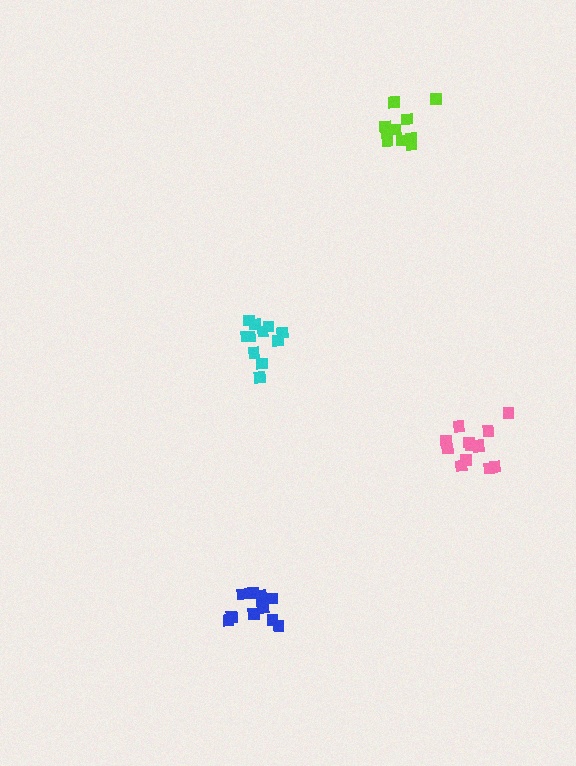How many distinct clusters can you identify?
There are 4 distinct clusters.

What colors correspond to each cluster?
The clusters are colored: cyan, pink, blue, lime.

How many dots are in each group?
Group 1: 11 dots, Group 2: 13 dots, Group 3: 12 dots, Group 4: 10 dots (46 total).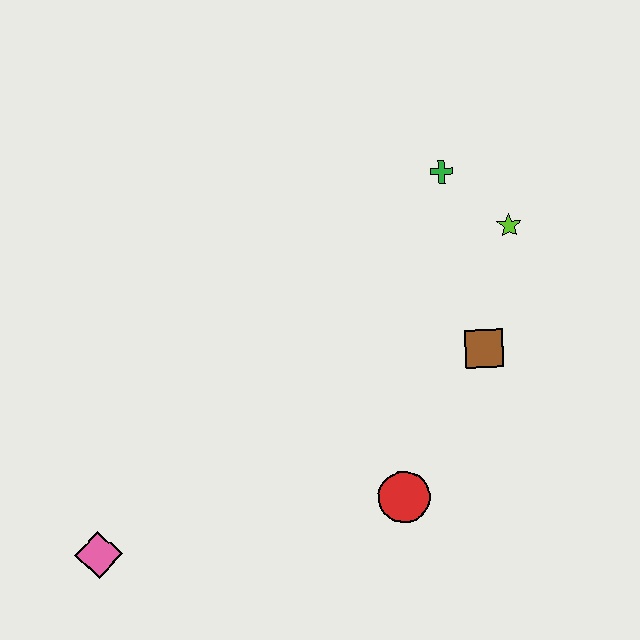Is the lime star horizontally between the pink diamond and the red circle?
No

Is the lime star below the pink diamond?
No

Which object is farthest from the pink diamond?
The lime star is farthest from the pink diamond.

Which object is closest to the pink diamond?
The red circle is closest to the pink diamond.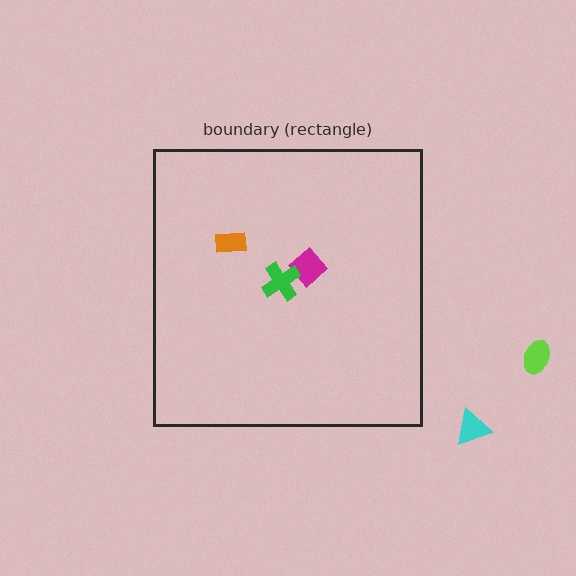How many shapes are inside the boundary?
3 inside, 2 outside.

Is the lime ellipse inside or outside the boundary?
Outside.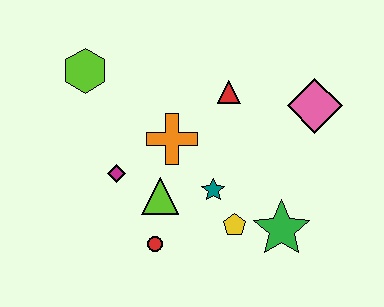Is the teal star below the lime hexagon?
Yes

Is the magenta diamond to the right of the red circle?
No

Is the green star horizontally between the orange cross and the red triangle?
No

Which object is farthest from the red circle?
The pink diamond is farthest from the red circle.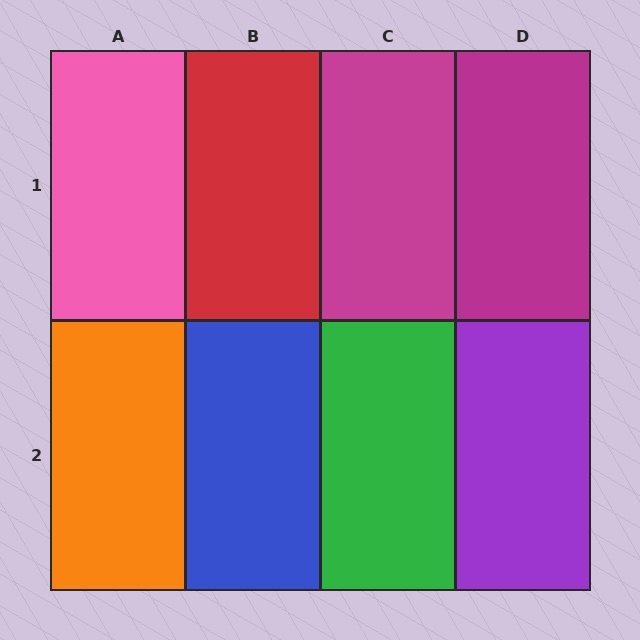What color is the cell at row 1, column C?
Magenta.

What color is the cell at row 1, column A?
Pink.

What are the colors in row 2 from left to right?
Orange, blue, green, purple.